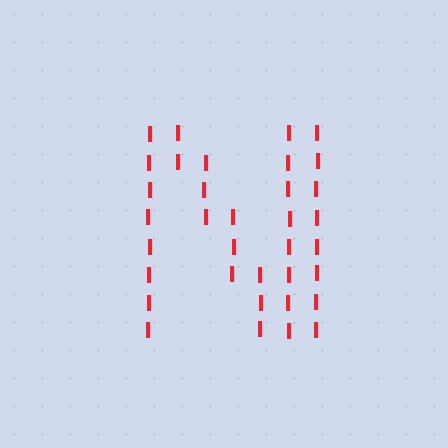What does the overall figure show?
The overall figure shows the letter N.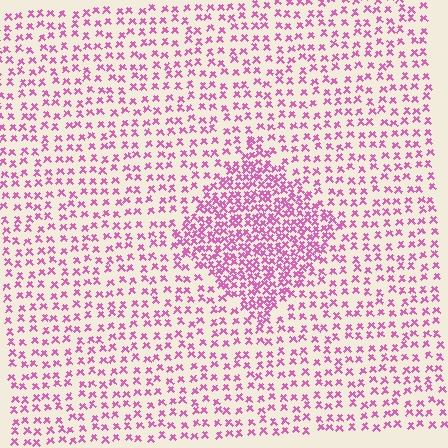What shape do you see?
I see a diamond.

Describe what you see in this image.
The image contains small pink elements arranged at two different densities. A diamond-shaped region is visible where the elements are more densely packed than the surrounding area.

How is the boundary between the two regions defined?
The boundary is defined by a change in element density (approximately 2.2x ratio). All elements are the same color, size, and shape.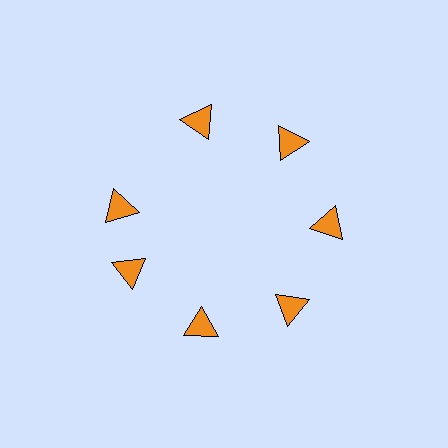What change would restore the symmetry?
The symmetry would be restored by rotating it back into even spacing with its neighbors so that all 7 triangles sit at equal angles and equal distance from the center.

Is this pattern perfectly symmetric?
No. The 7 orange triangles are arranged in a ring, but one element near the 10 o'clock position is rotated out of alignment along the ring, breaking the 7-fold rotational symmetry.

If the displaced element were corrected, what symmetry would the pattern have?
It would have 7-fold rotational symmetry — the pattern would map onto itself every 51 degrees.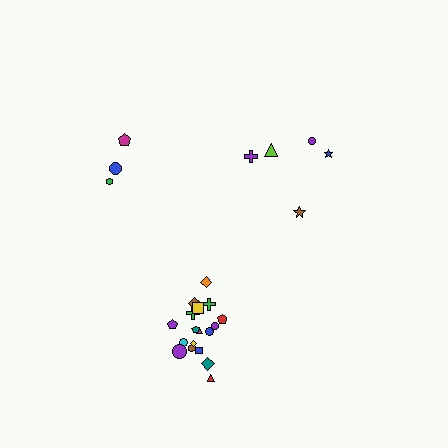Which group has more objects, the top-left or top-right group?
The top-right group.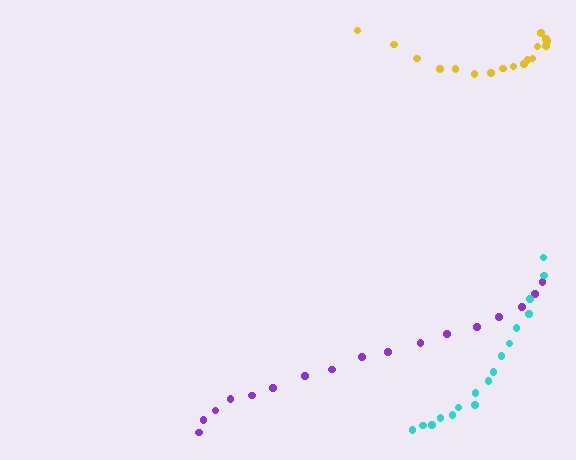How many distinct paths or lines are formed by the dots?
There are 3 distinct paths.